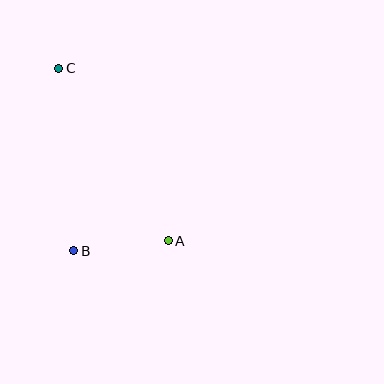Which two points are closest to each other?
Points A and B are closest to each other.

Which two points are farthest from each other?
Points A and C are farthest from each other.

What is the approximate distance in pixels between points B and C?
The distance between B and C is approximately 183 pixels.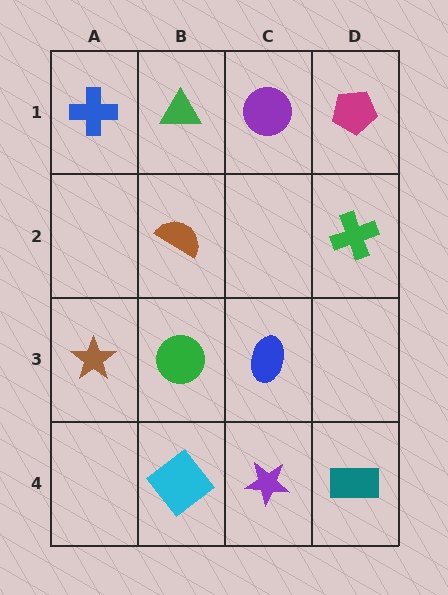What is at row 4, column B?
A cyan diamond.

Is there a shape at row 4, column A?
No, that cell is empty.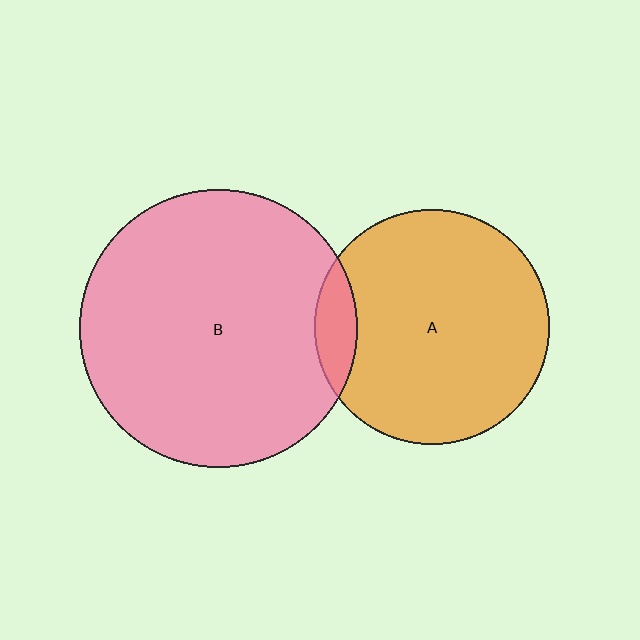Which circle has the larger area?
Circle B (pink).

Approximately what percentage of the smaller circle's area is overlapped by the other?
Approximately 10%.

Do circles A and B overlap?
Yes.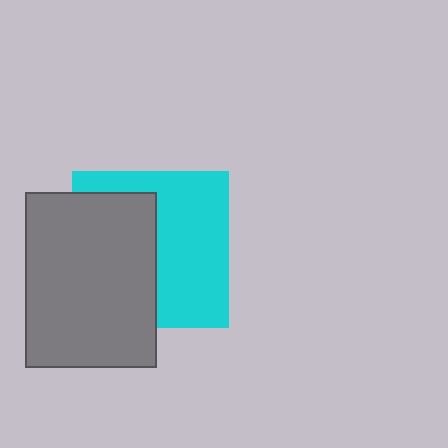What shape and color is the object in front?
The object in front is a gray rectangle.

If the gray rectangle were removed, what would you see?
You would see the complete cyan square.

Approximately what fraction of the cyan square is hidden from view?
Roughly 47% of the cyan square is hidden behind the gray rectangle.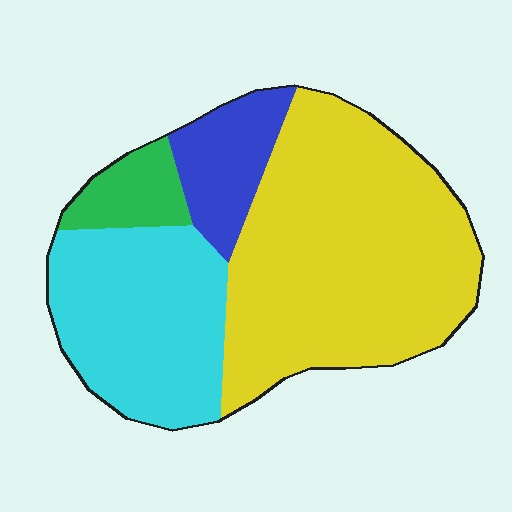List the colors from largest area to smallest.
From largest to smallest: yellow, cyan, blue, green.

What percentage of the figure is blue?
Blue covers 11% of the figure.